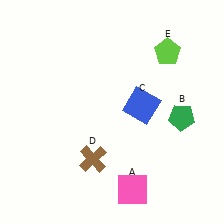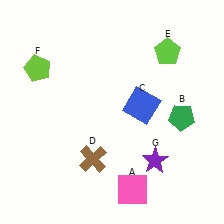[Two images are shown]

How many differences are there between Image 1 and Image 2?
There are 2 differences between the two images.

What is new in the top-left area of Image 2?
A lime pentagon (F) was added in the top-left area of Image 2.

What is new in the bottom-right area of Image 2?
A purple star (G) was added in the bottom-right area of Image 2.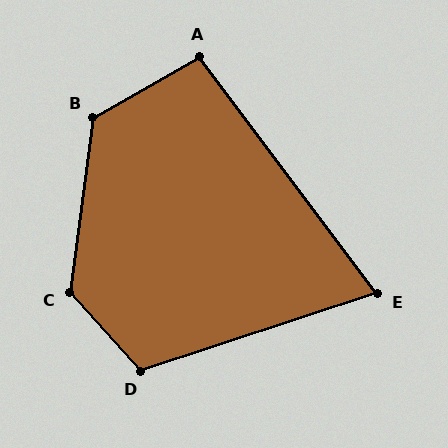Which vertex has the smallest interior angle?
E, at approximately 71 degrees.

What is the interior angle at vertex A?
Approximately 97 degrees (obtuse).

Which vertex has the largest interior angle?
C, at approximately 130 degrees.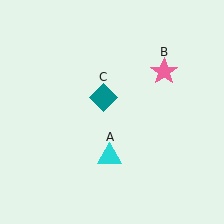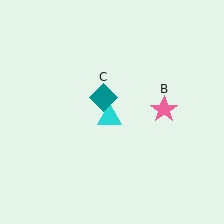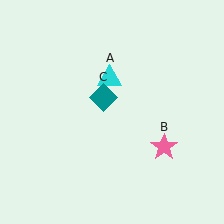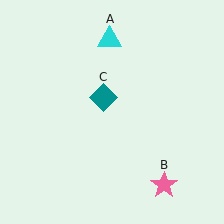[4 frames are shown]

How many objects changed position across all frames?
2 objects changed position: cyan triangle (object A), pink star (object B).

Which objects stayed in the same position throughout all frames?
Teal diamond (object C) remained stationary.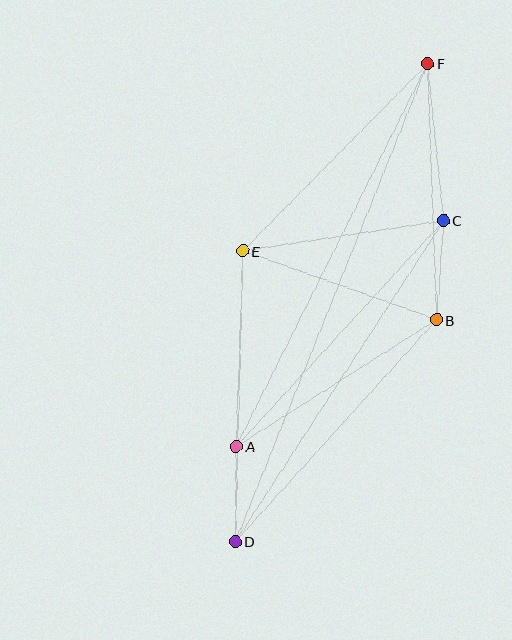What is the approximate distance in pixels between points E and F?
The distance between E and F is approximately 263 pixels.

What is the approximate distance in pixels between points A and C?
The distance between A and C is approximately 306 pixels.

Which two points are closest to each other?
Points A and D are closest to each other.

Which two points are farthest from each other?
Points D and F are farthest from each other.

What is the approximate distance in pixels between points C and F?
The distance between C and F is approximately 158 pixels.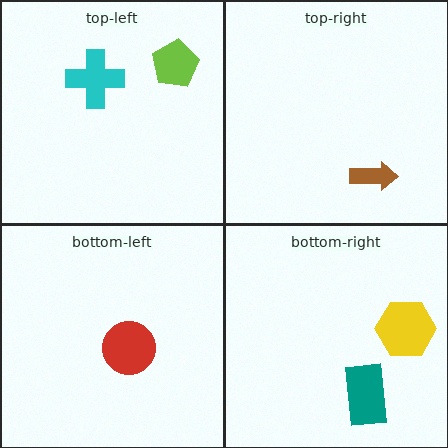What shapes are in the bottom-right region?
The teal rectangle, the yellow hexagon.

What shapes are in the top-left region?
The lime pentagon, the cyan cross.